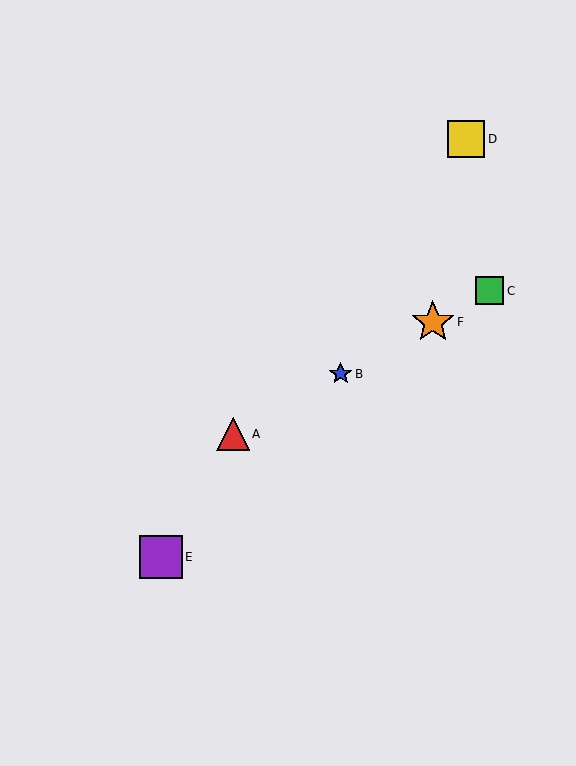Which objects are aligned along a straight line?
Objects A, B, C, F are aligned along a straight line.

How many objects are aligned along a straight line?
4 objects (A, B, C, F) are aligned along a straight line.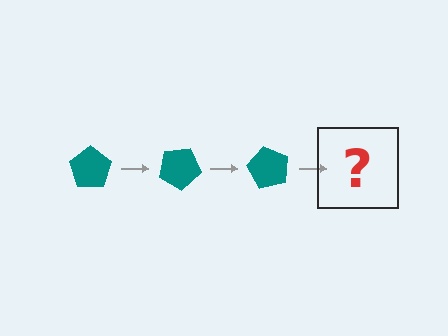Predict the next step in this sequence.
The next step is a teal pentagon rotated 90 degrees.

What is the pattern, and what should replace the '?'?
The pattern is that the pentagon rotates 30 degrees each step. The '?' should be a teal pentagon rotated 90 degrees.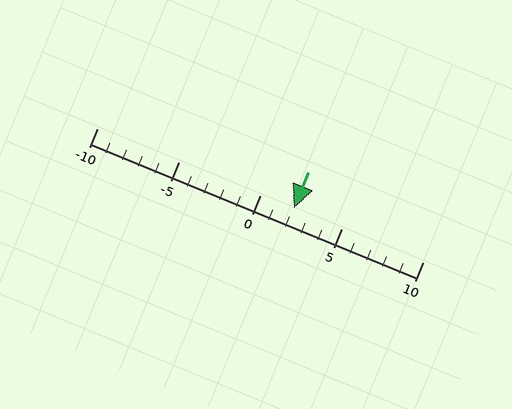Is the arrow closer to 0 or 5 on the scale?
The arrow is closer to 0.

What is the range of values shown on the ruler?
The ruler shows values from -10 to 10.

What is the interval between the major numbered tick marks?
The major tick marks are spaced 5 units apart.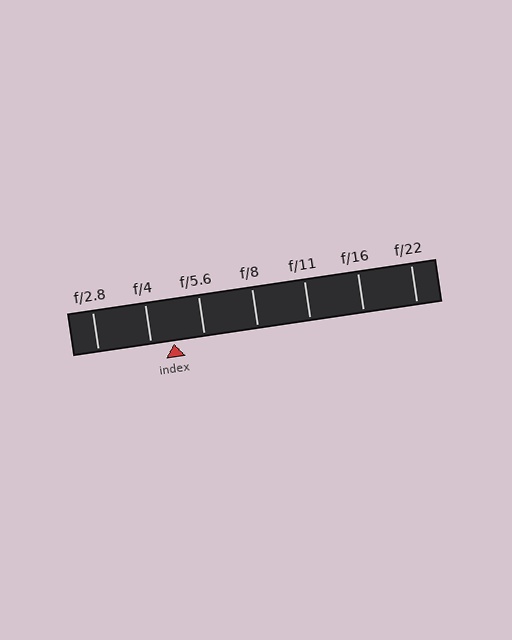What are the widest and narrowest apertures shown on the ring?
The widest aperture shown is f/2.8 and the narrowest is f/22.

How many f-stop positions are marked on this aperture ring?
There are 7 f-stop positions marked.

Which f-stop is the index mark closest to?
The index mark is closest to f/4.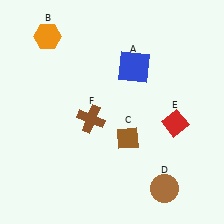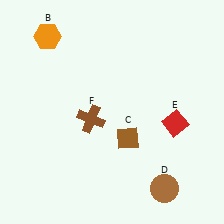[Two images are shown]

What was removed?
The blue square (A) was removed in Image 2.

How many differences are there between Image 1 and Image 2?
There is 1 difference between the two images.